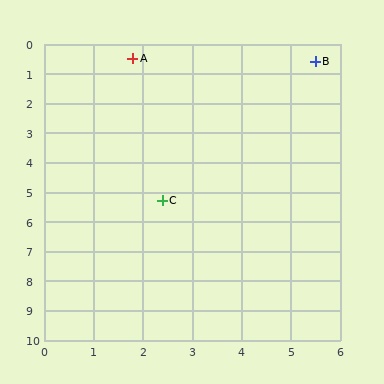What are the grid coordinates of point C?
Point C is at approximately (2.4, 5.3).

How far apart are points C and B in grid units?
Points C and B are about 5.6 grid units apart.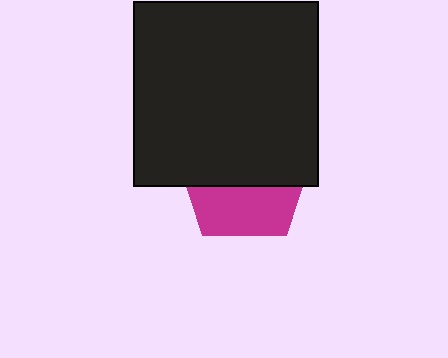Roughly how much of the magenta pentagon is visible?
A small part of it is visible (roughly 39%).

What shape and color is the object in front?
The object in front is a black square.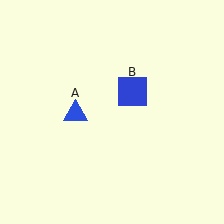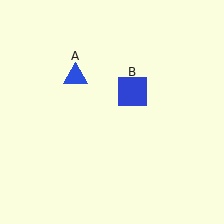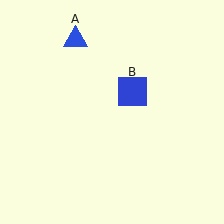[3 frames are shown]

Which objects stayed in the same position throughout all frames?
Blue square (object B) remained stationary.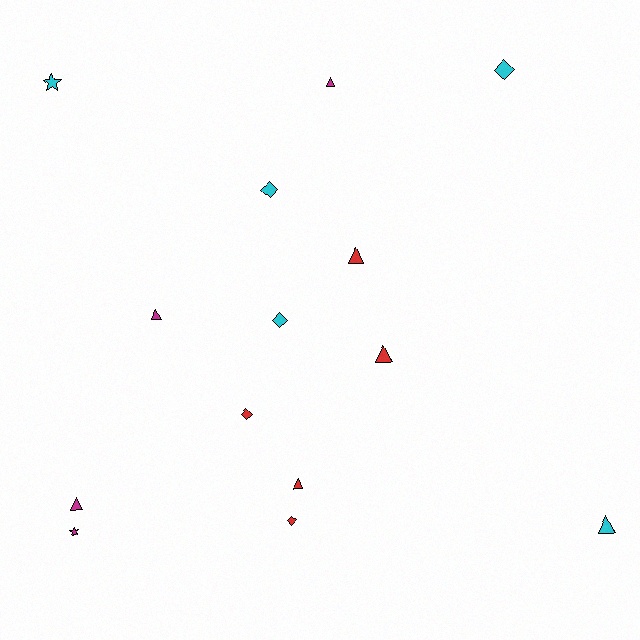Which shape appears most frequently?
Triangle, with 7 objects.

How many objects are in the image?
There are 14 objects.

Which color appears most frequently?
Cyan, with 5 objects.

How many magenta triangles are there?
There are 3 magenta triangles.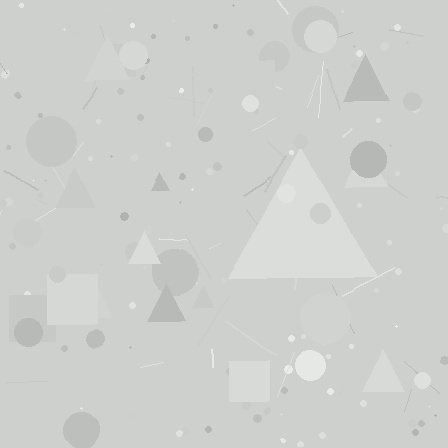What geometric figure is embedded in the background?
A triangle is embedded in the background.